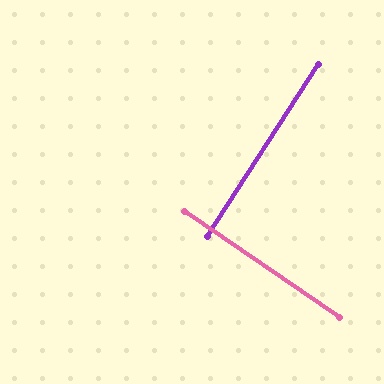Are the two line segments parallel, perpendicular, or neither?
Perpendicular — they meet at approximately 89°.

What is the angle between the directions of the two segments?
Approximately 89 degrees.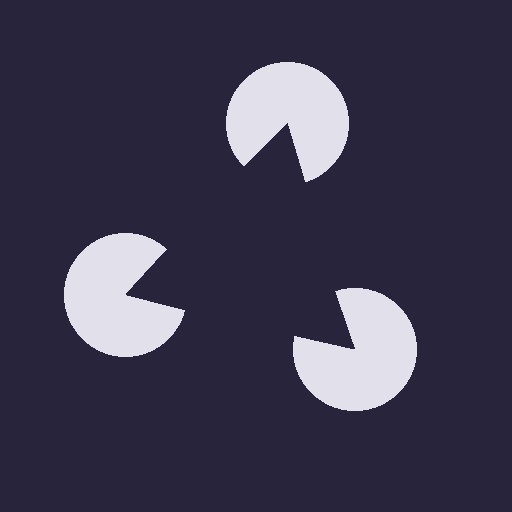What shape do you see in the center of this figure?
An illusory triangle — its edges are inferred from the aligned wedge cuts in the pac-man discs, not physically drawn.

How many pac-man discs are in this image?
There are 3 — one at each vertex of the illusory triangle.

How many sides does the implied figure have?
3 sides.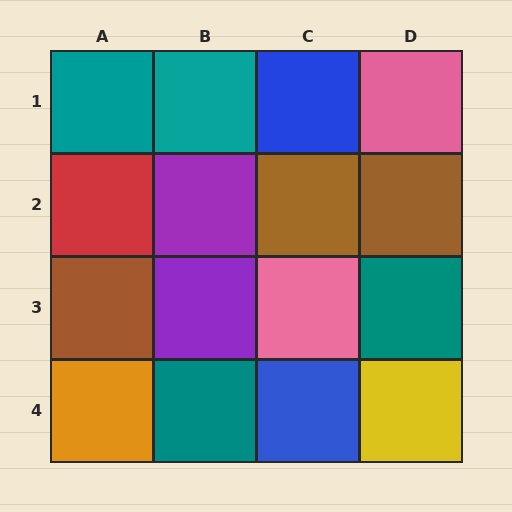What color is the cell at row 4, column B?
Teal.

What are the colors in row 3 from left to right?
Brown, purple, pink, teal.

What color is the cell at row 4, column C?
Blue.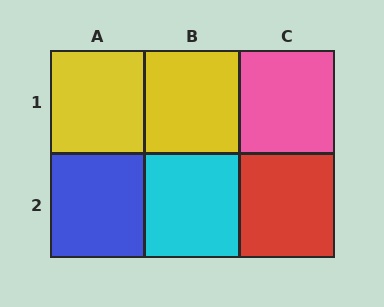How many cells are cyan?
1 cell is cyan.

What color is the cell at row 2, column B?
Cyan.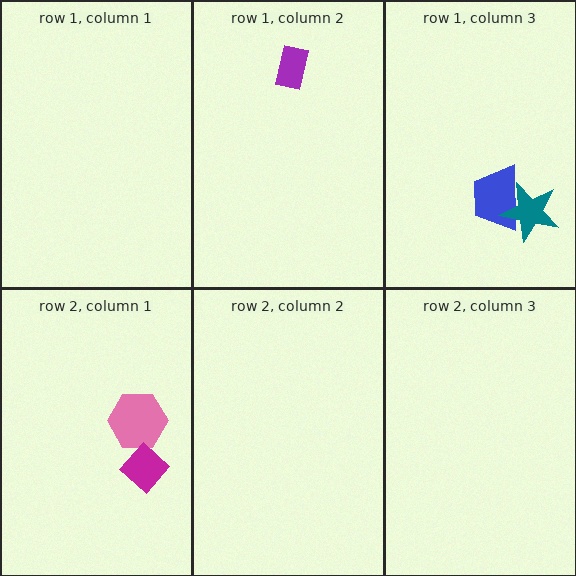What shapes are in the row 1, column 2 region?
The purple rectangle.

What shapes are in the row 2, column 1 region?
The pink hexagon, the magenta diamond.